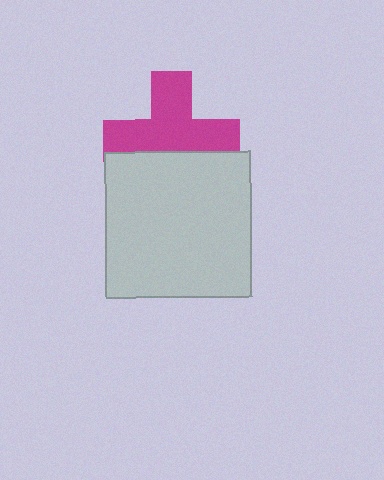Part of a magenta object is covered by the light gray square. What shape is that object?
It is a cross.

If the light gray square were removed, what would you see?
You would see the complete magenta cross.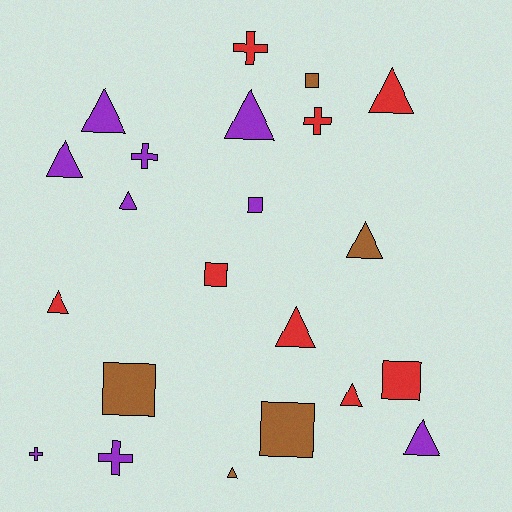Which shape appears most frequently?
Triangle, with 11 objects.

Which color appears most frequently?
Purple, with 9 objects.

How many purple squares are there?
There is 1 purple square.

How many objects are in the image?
There are 22 objects.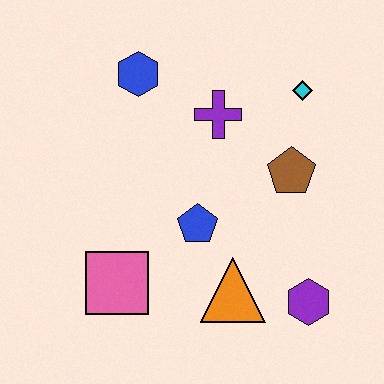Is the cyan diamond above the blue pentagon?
Yes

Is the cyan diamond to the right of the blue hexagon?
Yes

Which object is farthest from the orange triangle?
The blue hexagon is farthest from the orange triangle.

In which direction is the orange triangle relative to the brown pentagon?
The orange triangle is below the brown pentagon.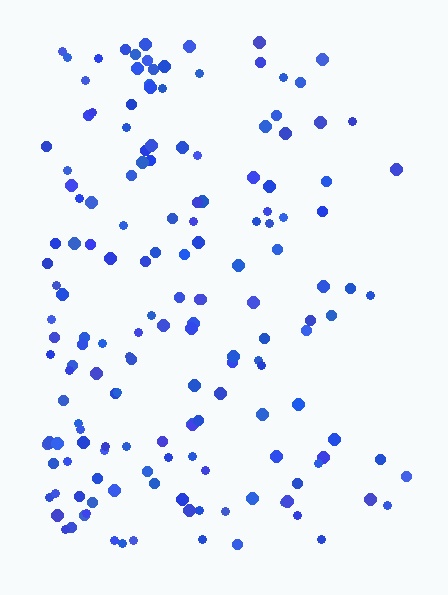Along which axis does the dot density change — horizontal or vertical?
Horizontal.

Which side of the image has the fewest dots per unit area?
The right.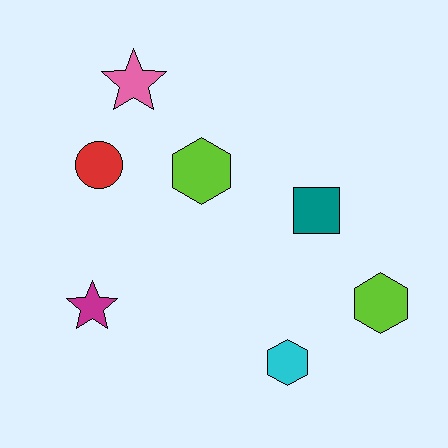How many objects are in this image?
There are 7 objects.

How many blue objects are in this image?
There are no blue objects.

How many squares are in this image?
There is 1 square.